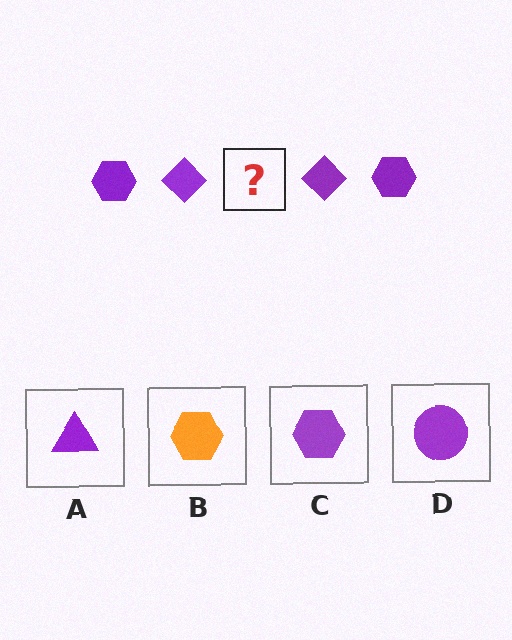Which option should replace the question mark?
Option C.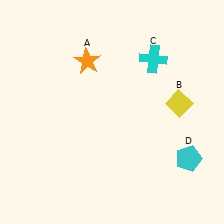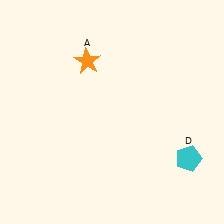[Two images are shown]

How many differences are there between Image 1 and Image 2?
There are 2 differences between the two images.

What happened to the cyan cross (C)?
The cyan cross (C) was removed in Image 2. It was in the top-right area of Image 1.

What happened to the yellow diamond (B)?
The yellow diamond (B) was removed in Image 2. It was in the top-right area of Image 1.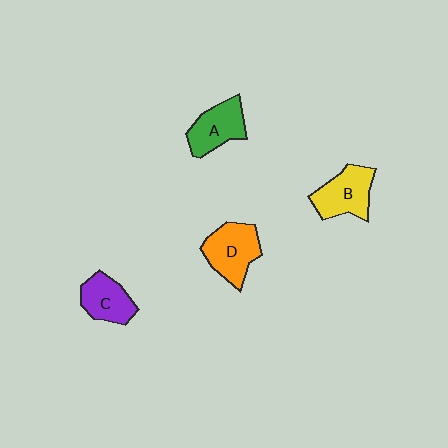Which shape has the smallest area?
Shape C (purple).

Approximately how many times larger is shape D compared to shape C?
Approximately 1.3 times.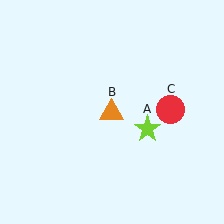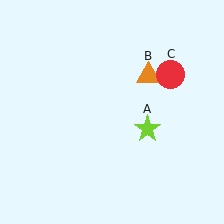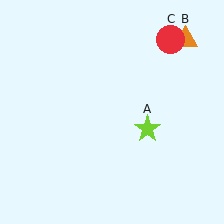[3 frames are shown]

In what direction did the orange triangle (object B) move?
The orange triangle (object B) moved up and to the right.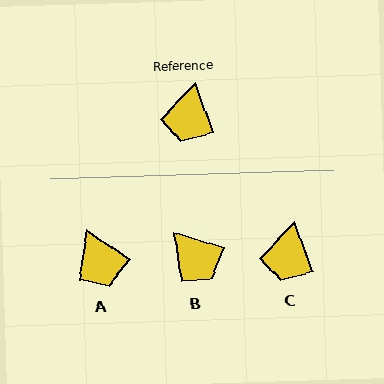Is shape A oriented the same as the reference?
No, it is off by about 35 degrees.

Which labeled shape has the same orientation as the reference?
C.